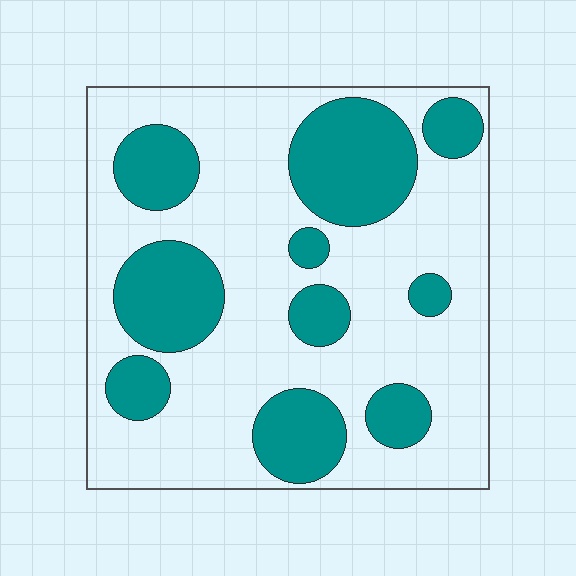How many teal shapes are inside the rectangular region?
10.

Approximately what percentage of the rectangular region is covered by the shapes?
Approximately 30%.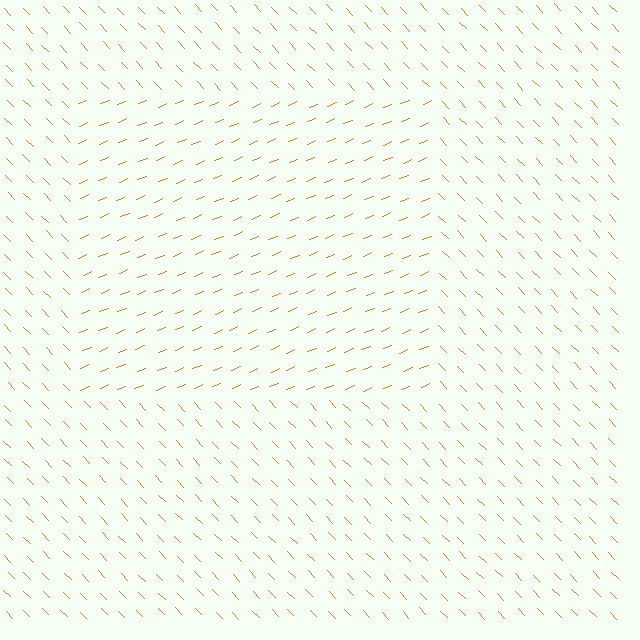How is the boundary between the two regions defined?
The boundary is defined purely by a change in line orientation (approximately 68 degrees difference). All lines are the same color and thickness.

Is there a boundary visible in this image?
Yes, there is a texture boundary formed by a change in line orientation.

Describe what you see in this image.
The image is filled with small orange line segments. A rectangle region in the image has lines oriented differently from the surrounding lines, creating a visible texture boundary.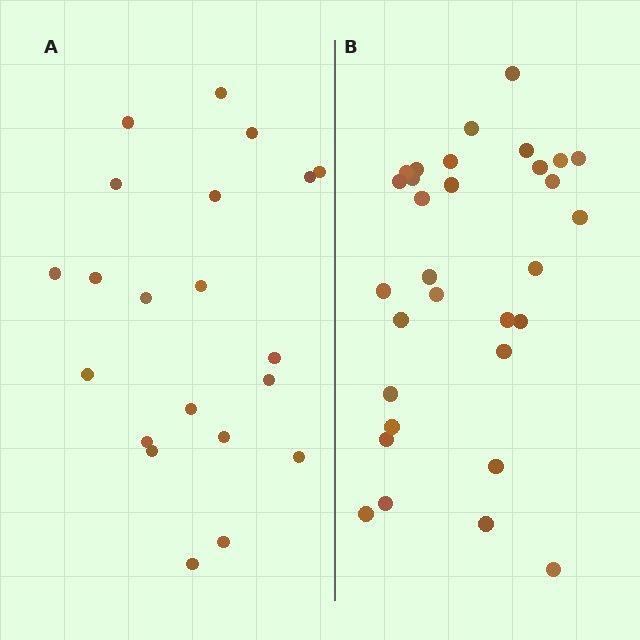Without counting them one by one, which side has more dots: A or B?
Region B (the right region) has more dots.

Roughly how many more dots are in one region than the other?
Region B has roughly 10 or so more dots than region A.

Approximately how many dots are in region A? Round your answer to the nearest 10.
About 20 dots. (The exact count is 21, which rounds to 20.)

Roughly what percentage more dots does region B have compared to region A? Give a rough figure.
About 50% more.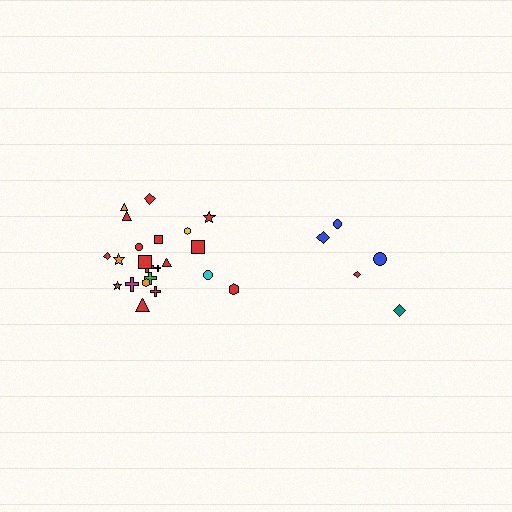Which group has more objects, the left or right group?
The left group.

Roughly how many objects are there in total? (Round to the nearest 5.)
Roughly 25 objects in total.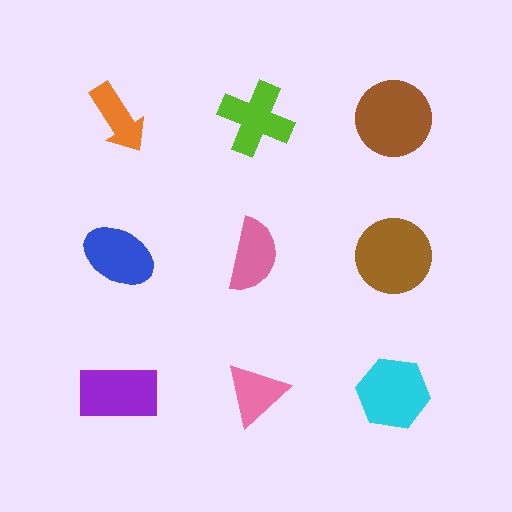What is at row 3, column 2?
A pink triangle.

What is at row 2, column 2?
A pink semicircle.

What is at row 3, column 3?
A cyan hexagon.